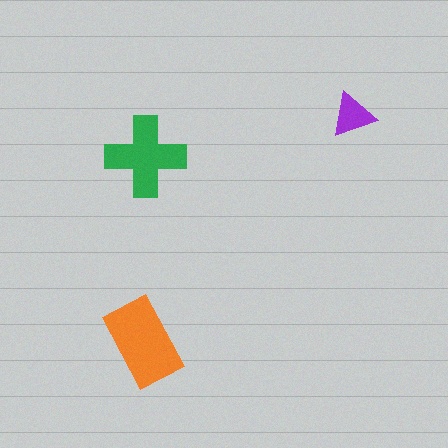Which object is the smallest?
The purple triangle.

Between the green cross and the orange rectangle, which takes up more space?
The orange rectangle.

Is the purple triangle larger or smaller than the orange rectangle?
Smaller.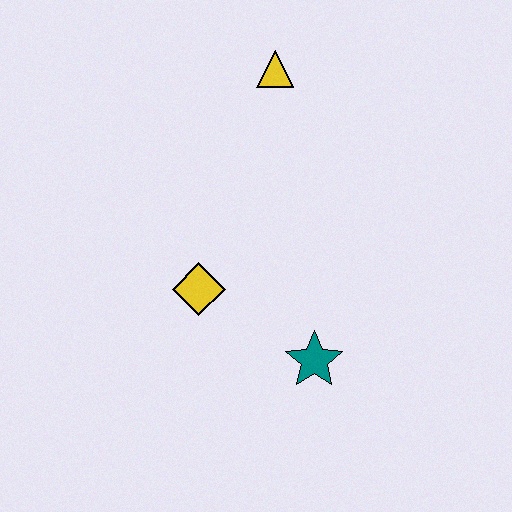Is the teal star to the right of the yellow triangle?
Yes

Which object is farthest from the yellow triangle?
The teal star is farthest from the yellow triangle.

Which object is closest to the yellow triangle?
The yellow diamond is closest to the yellow triangle.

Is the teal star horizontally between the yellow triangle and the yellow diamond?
No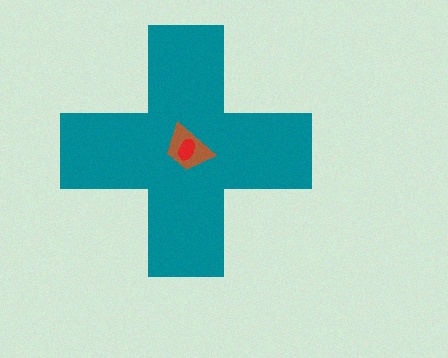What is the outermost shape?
The teal cross.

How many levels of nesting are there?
3.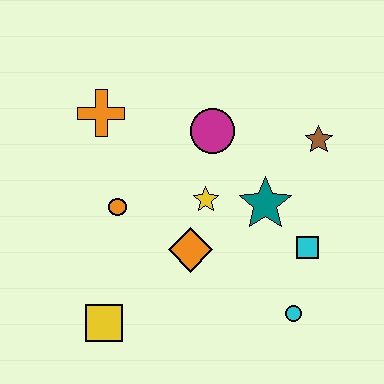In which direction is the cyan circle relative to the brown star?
The cyan circle is below the brown star.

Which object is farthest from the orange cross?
The cyan circle is farthest from the orange cross.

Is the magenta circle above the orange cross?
No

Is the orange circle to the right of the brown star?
No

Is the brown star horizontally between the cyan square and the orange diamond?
No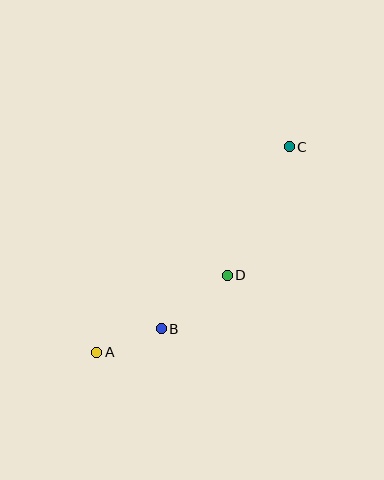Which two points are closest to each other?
Points A and B are closest to each other.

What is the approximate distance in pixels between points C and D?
The distance between C and D is approximately 143 pixels.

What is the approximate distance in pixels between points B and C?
The distance between B and C is approximately 223 pixels.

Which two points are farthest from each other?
Points A and C are farthest from each other.